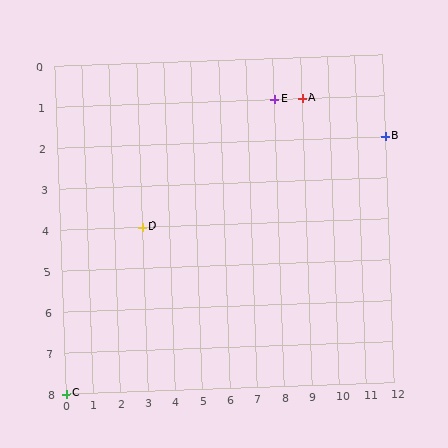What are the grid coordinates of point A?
Point A is at grid coordinates (9, 1).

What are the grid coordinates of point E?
Point E is at grid coordinates (8, 1).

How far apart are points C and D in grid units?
Points C and D are 3 columns and 4 rows apart (about 5.0 grid units diagonally).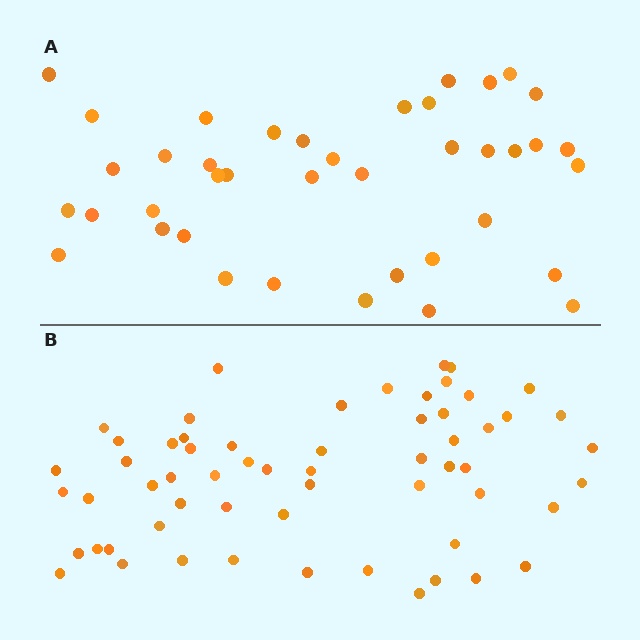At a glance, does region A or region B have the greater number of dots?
Region B (the bottom region) has more dots.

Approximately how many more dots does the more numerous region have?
Region B has approximately 20 more dots than region A.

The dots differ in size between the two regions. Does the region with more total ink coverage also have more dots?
No. Region A has more total ink coverage because its dots are larger, but region B actually contains more individual dots. Total area can be misleading — the number of items is what matters here.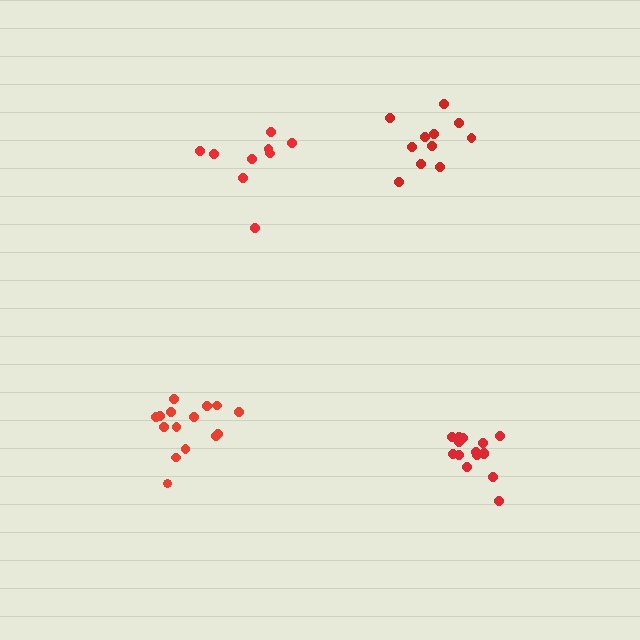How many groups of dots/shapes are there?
There are 4 groups.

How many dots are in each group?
Group 1: 15 dots, Group 2: 15 dots, Group 3: 11 dots, Group 4: 9 dots (50 total).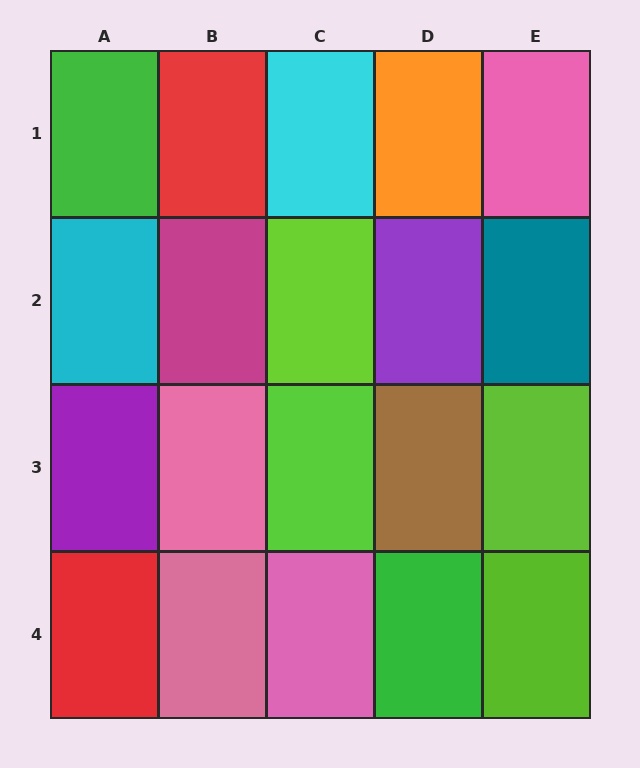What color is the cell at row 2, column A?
Cyan.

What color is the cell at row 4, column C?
Pink.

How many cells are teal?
1 cell is teal.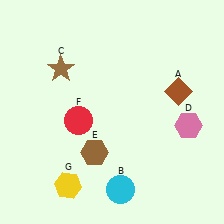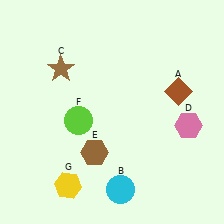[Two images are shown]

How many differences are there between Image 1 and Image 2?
There is 1 difference between the two images.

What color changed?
The circle (F) changed from red in Image 1 to lime in Image 2.